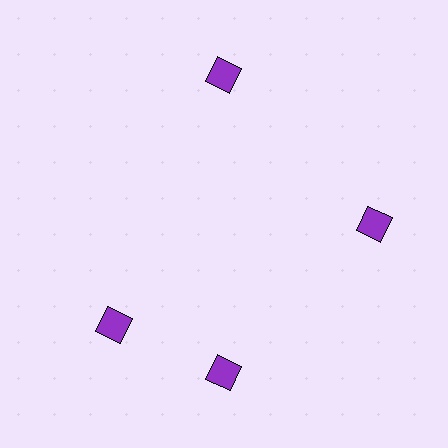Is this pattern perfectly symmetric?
No. The 4 purple diamonds are arranged in a ring, but one element near the 9 o'clock position is rotated out of alignment along the ring, breaking the 4-fold rotational symmetry.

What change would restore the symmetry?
The symmetry would be restored by rotating it back into even spacing with its neighbors so that all 4 diamonds sit at equal angles and equal distance from the center.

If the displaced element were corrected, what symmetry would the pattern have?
It would have 4-fold rotational symmetry — the pattern would map onto itself every 90 degrees.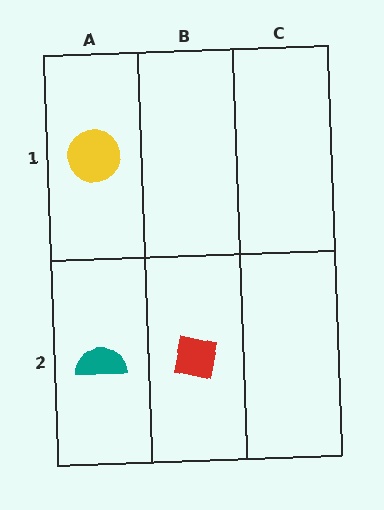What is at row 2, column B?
A red square.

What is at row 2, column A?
A teal semicircle.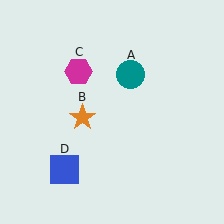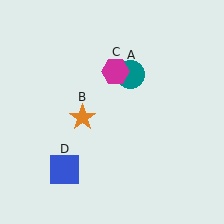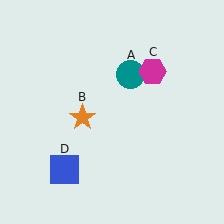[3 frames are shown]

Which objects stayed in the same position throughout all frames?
Teal circle (object A) and orange star (object B) and blue square (object D) remained stationary.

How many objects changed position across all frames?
1 object changed position: magenta hexagon (object C).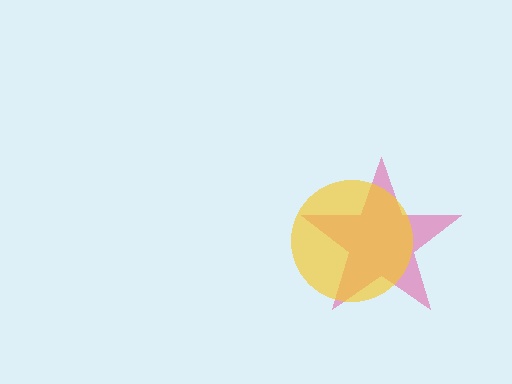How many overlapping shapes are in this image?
There are 2 overlapping shapes in the image.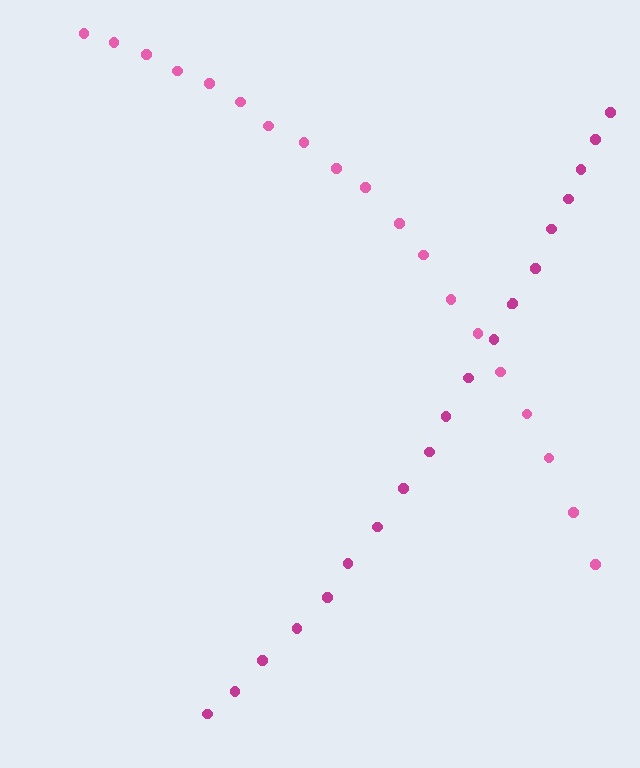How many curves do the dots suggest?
There are 2 distinct paths.